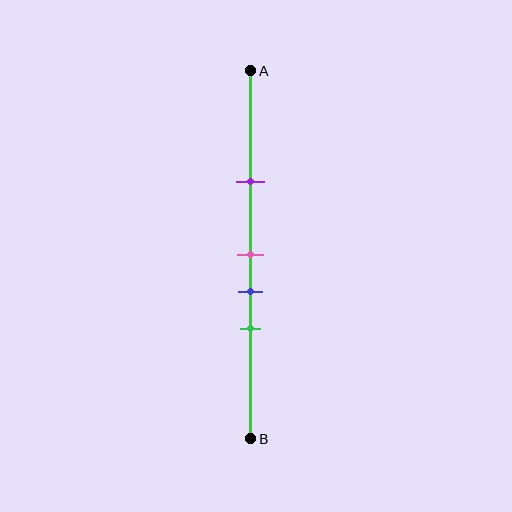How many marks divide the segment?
There are 4 marks dividing the segment.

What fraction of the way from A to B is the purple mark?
The purple mark is approximately 30% (0.3) of the way from A to B.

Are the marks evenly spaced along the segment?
No, the marks are not evenly spaced.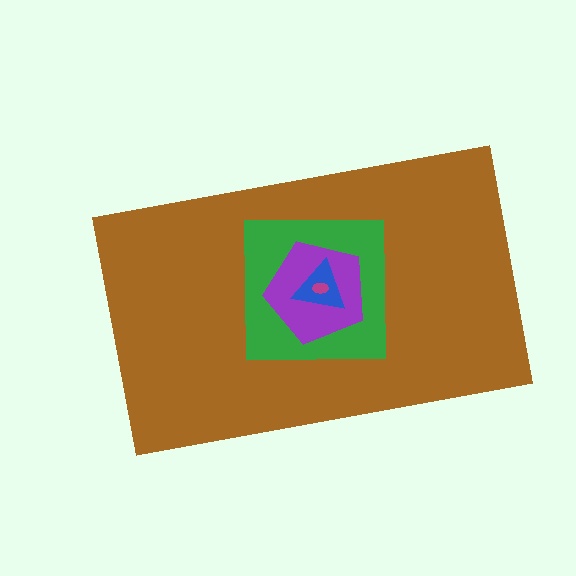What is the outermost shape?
The brown rectangle.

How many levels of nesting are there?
5.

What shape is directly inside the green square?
The purple pentagon.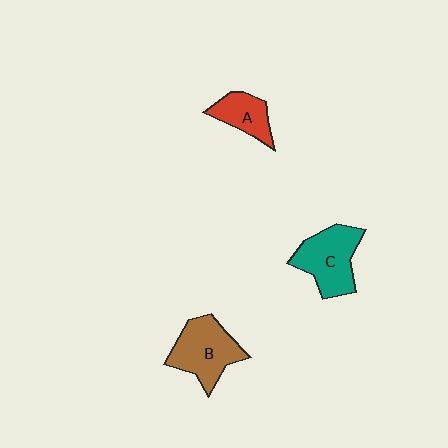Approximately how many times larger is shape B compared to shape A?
Approximately 1.6 times.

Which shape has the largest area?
Shape B (brown).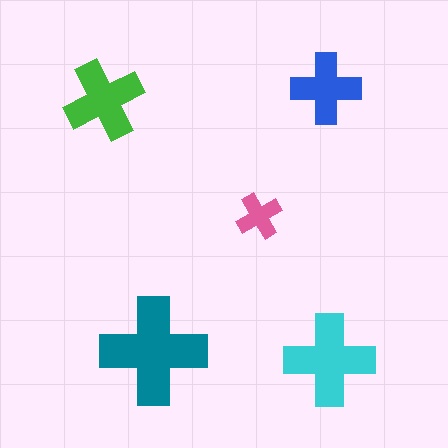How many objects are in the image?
There are 5 objects in the image.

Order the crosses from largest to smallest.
the teal one, the cyan one, the green one, the blue one, the pink one.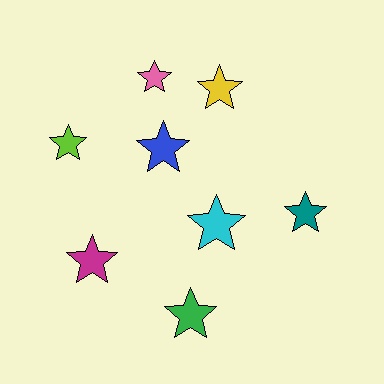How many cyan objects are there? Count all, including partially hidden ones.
There is 1 cyan object.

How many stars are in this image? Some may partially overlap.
There are 8 stars.